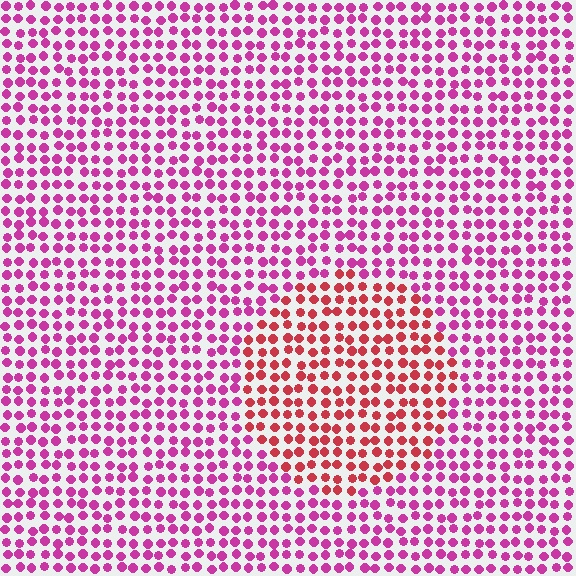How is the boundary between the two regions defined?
The boundary is defined purely by a slight shift in hue (about 38 degrees). Spacing, size, and orientation are identical on both sides.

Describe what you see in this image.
The image is filled with small magenta elements in a uniform arrangement. A circle-shaped region is visible where the elements are tinted to a slightly different hue, forming a subtle color boundary.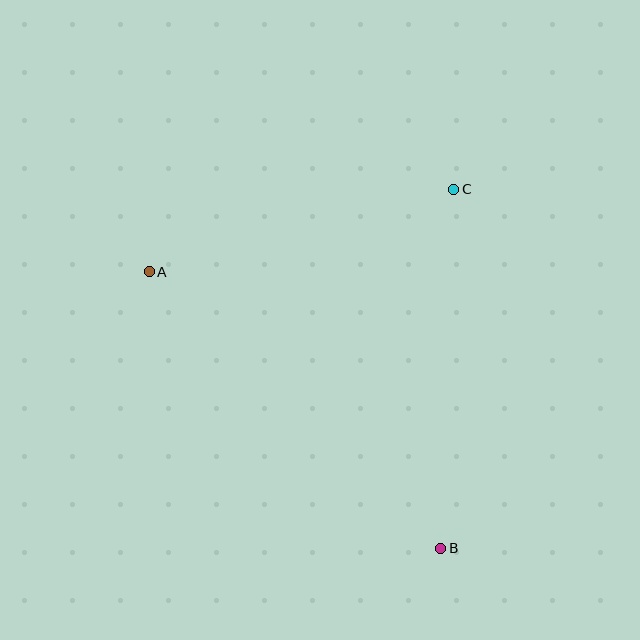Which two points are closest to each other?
Points A and C are closest to each other.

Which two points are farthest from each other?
Points A and B are farthest from each other.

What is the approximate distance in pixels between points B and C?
The distance between B and C is approximately 359 pixels.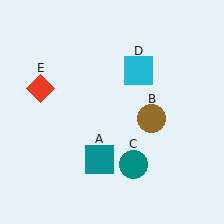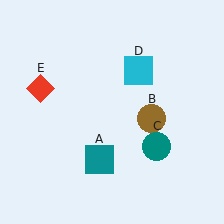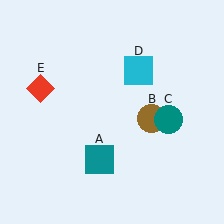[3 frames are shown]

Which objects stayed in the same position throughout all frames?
Teal square (object A) and brown circle (object B) and cyan square (object D) and red diamond (object E) remained stationary.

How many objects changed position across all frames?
1 object changed position: teal circle (object C).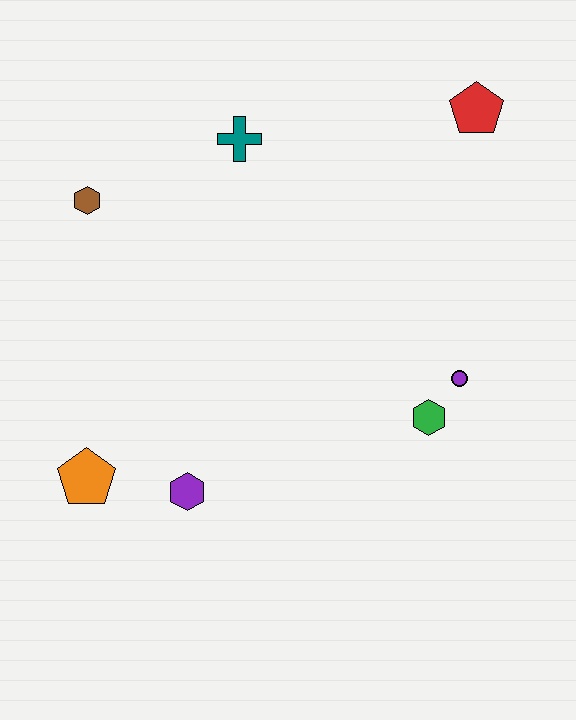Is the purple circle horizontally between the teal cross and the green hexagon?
No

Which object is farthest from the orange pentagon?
The red pentagon is farthest from the orange pentagon.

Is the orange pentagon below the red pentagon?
Yes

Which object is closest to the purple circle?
The green hexagon is closest to the purple circle.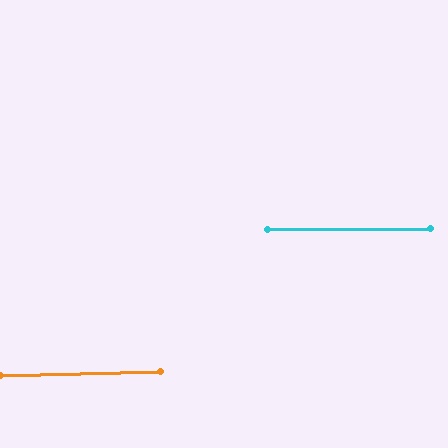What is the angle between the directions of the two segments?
Approximately 1 degree.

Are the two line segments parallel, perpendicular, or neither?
Parallel — their directions differ by only 1.2°.